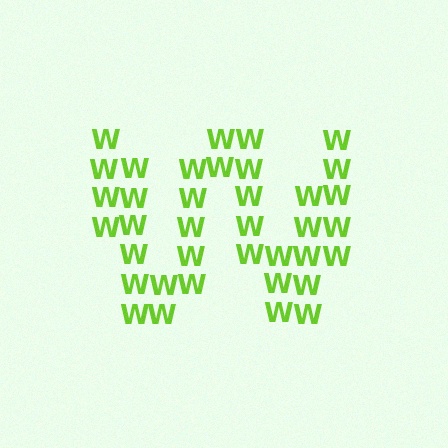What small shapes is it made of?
It is made of small letter W's.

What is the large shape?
The large shape is the letter W.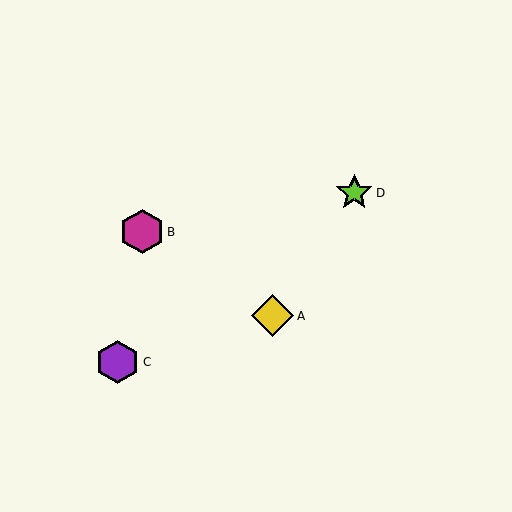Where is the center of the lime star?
The center of the lime star is at (354, 193).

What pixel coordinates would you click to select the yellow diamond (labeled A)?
Click at (273, 316) to select the yellow diamond A.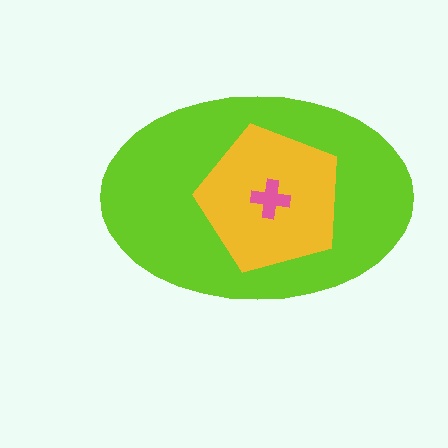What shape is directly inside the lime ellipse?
The yellow pentagon.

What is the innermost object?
The pink cross.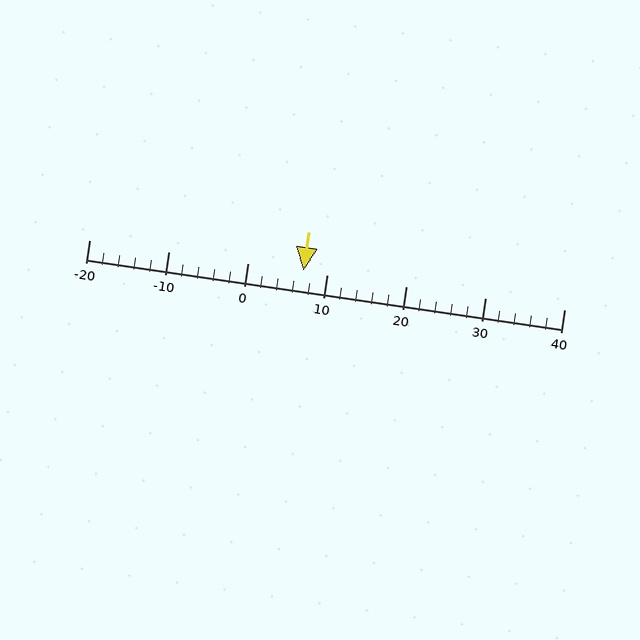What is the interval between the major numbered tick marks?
The major tick marks are spaced 10 units apart.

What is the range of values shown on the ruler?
The ruler shows values from -20 to 40.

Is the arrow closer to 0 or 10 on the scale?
The arrow is closer to 10.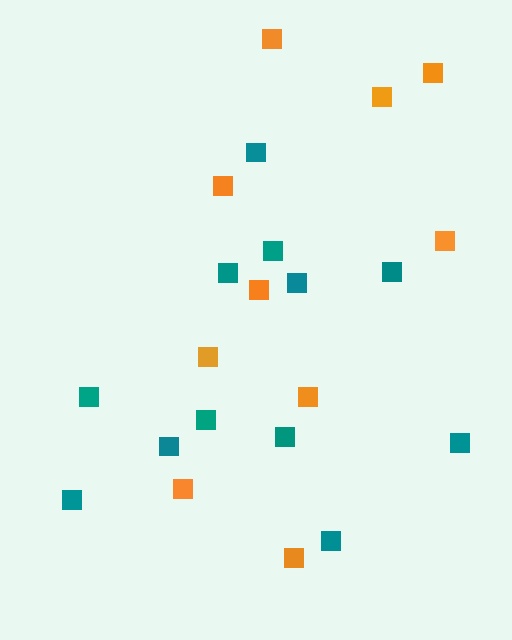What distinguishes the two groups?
There are 2 groups: one group of orange squares (10) and one group of teal squares (12).